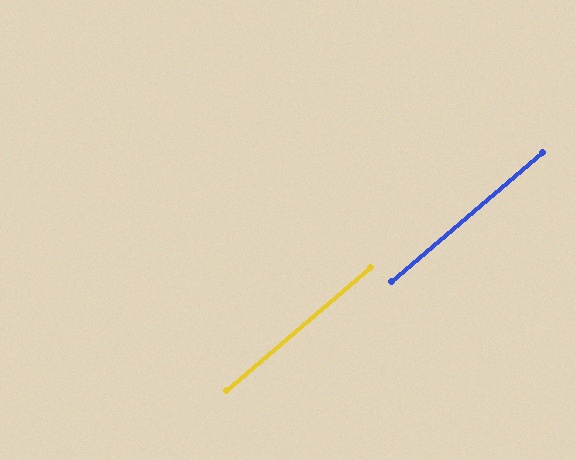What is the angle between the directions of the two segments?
Approximately 0 degrees.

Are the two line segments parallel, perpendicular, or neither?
Parallel — their directions differ by only 0.0°.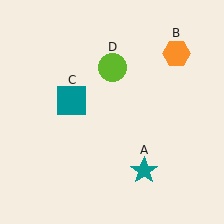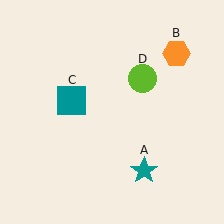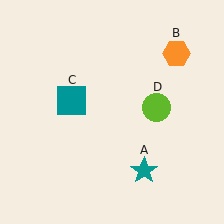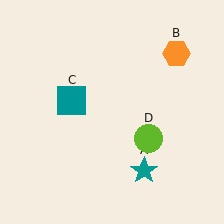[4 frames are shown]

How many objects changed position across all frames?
1 object changed position: lime circle (object D).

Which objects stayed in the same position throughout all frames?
Teal star (object A) and orange hexagon (object B) and teal square (object C) remained stationary.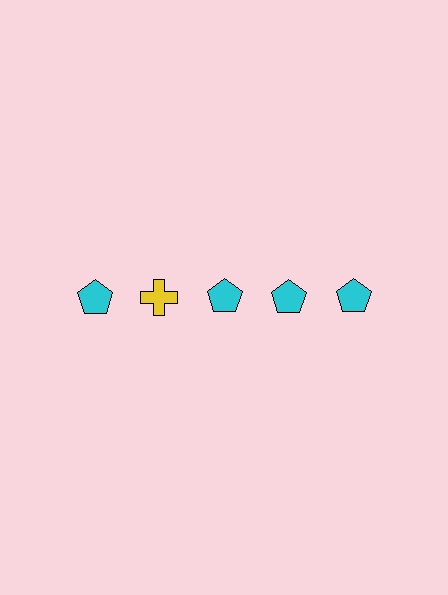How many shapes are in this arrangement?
There are 5 shapes arranged in a grid pattern.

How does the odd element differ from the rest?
It differs in both color (yellow instead of cyan) and shape (cross instead of pentagon).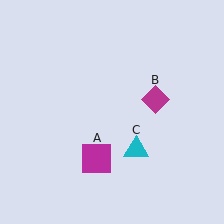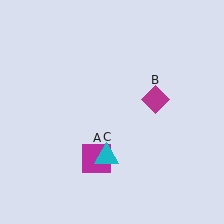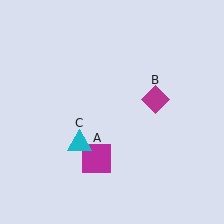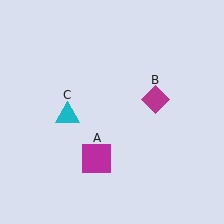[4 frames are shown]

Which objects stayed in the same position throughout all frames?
Magenta square (object A) and magenta diamond (object B) remained stationary.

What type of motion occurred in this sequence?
The cyan triangle (object C) rotated clockwise around the center of the scene.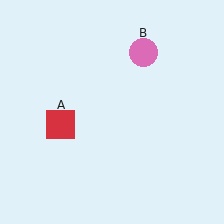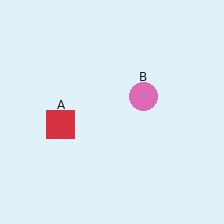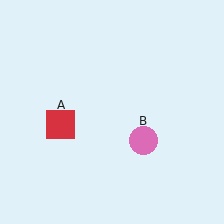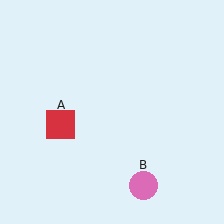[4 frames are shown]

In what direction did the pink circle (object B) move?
The pink circle (object B) moved down.